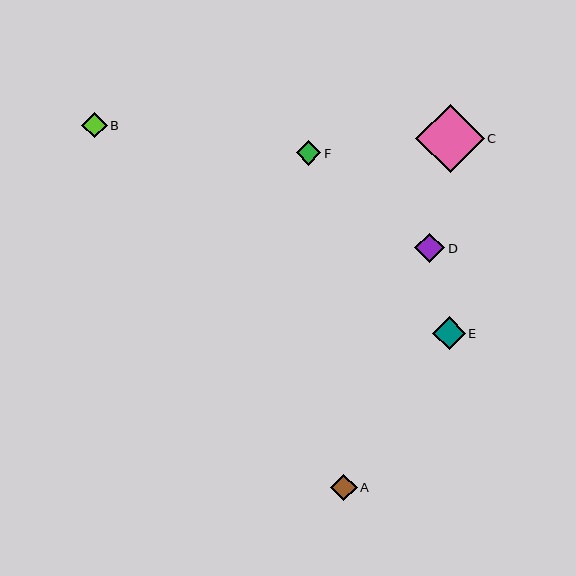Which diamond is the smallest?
Diamond F is the smallest with a size of approximately 24 pixels.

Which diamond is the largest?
Diamond C is the largest with a size of approximately 69 pixels.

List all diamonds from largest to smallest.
From largest to smallest: C, E, D, A, B, F.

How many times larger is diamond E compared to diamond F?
Diamond E is approximately 1.3 times the size of diamond F.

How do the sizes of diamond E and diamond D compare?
Diamond E and diamond D are approximately the same size.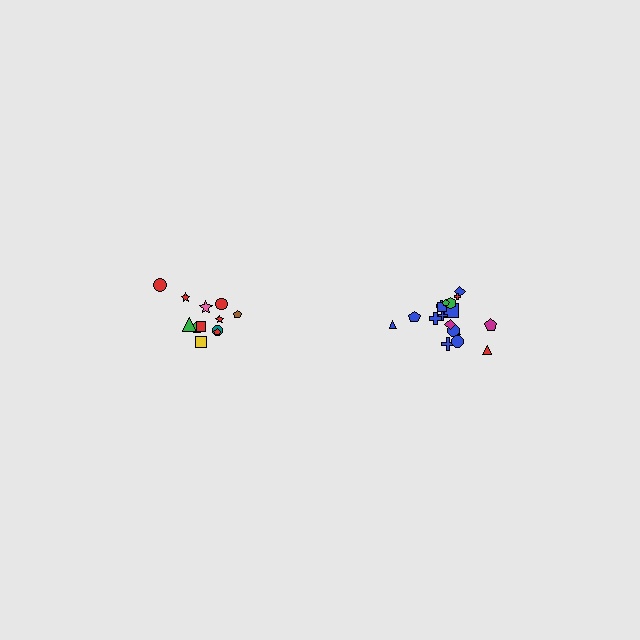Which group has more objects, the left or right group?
The right group.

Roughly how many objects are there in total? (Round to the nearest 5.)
Roughly 30 objects in total.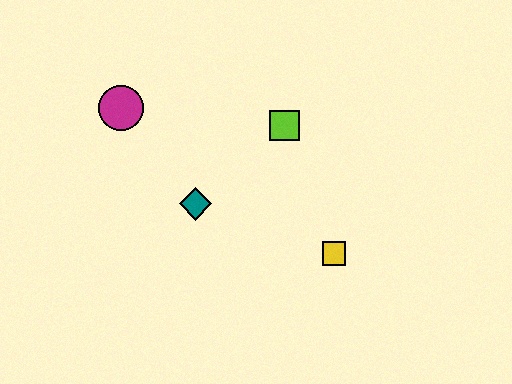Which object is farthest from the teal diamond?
The yellow square is farthest from the teal diamond.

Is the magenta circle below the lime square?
No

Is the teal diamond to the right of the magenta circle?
Yes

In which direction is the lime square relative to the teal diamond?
The lime square is to the right of the teal diamond.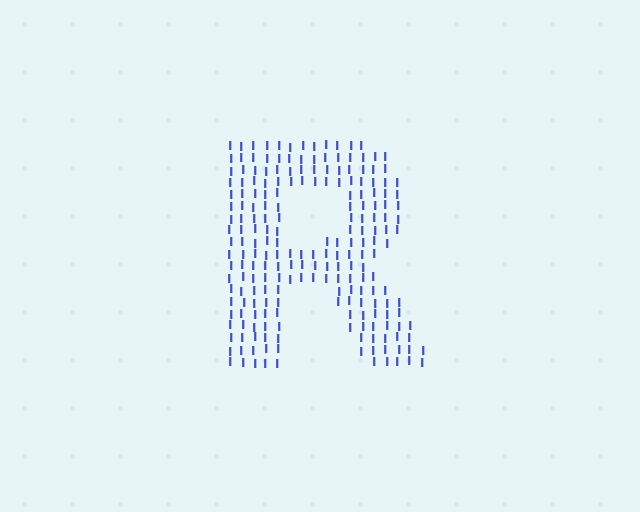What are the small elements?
The small elements are letter I's.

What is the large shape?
The large shape is the letter R.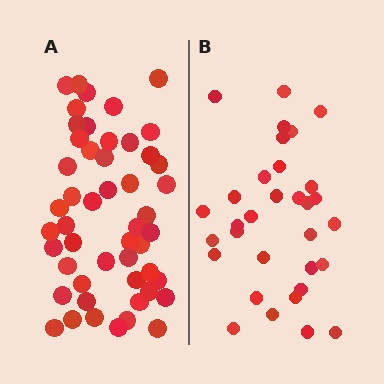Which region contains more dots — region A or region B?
Region A (the left region) has more dots.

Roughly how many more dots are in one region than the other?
Region A has approximately 20 more dots than region B.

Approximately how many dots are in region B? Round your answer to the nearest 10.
About 30 dots. (The exact count is 32, which rounds to 30.)